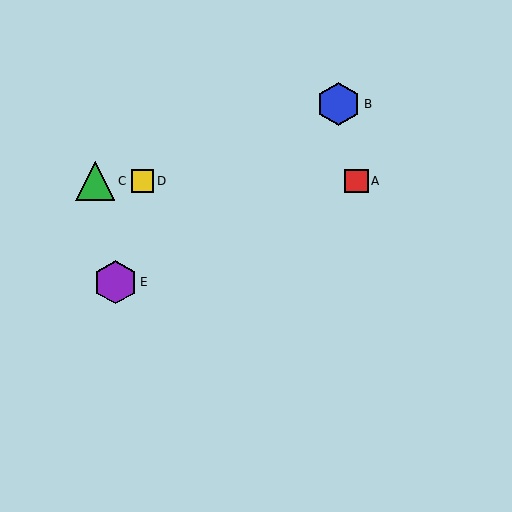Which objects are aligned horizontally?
Objects A, C, D are aligned horizontally.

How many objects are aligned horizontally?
3 objects (A, C, D) are aligned horizontally.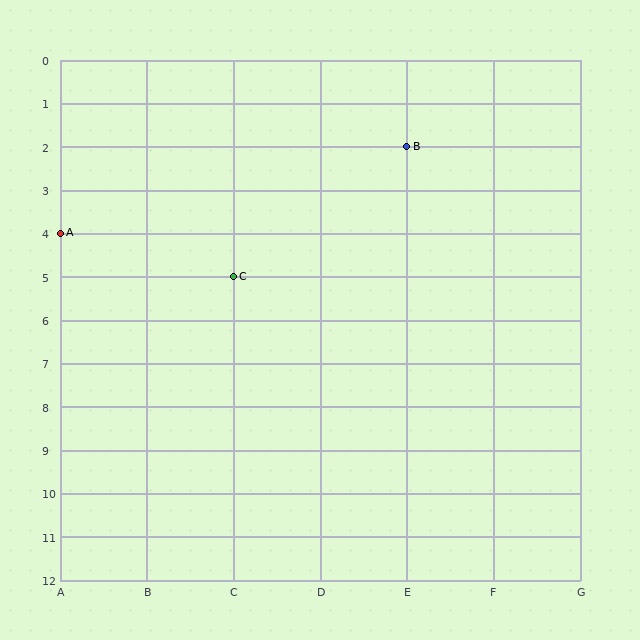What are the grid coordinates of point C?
Point C is at grid coordinates (C, 5).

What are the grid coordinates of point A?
Point A is at grid coordinates (A, 4).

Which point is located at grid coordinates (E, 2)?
Point B is at (E, 2).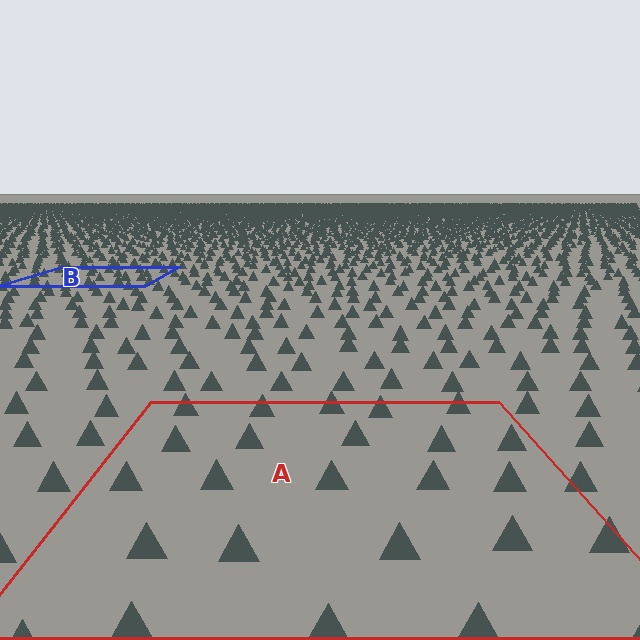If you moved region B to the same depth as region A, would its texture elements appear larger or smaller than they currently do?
They would appear larger. At a closer depth, the same texture elements are projected at a bigger on-screen size.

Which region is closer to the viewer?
Region A is closer. The texture elements there are larger and more spread out.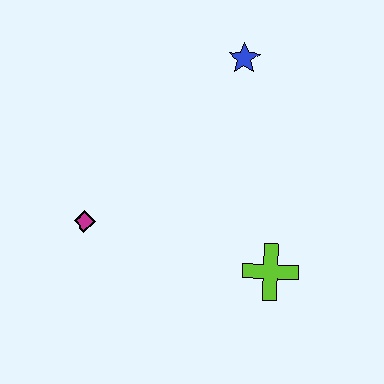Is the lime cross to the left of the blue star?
No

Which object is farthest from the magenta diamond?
The blue star is farthest from the magenta diamond.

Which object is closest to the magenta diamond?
The lime cross is closest to the magenta diamond.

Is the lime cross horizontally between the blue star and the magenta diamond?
No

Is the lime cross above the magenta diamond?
No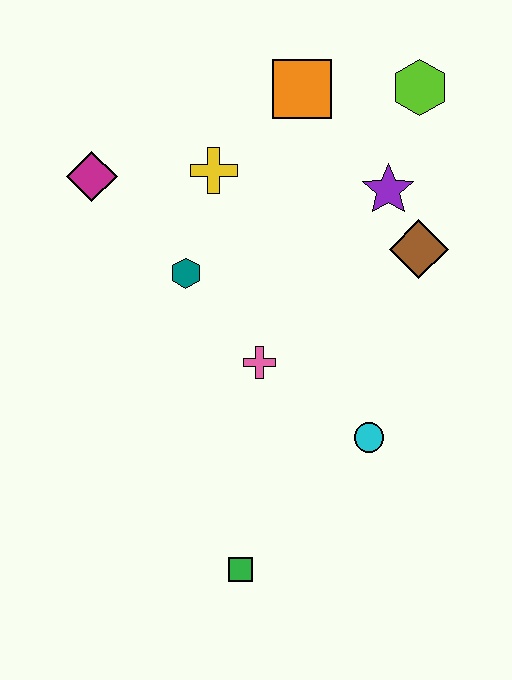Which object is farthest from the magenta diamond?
The green square is farthest from the magenta diamond.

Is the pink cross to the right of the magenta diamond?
Yes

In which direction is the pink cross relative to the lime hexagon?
The pink cross is below the lime hexagon.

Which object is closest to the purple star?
The brown diamond is closest to the purple star.